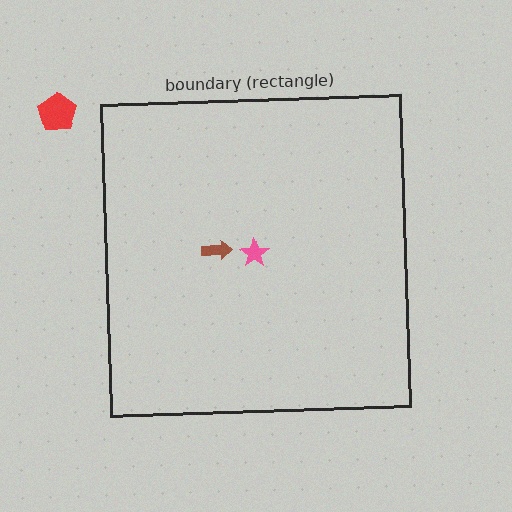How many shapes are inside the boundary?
2 inside, 1 outside.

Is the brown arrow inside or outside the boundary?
Inside.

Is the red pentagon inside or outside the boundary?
Outside.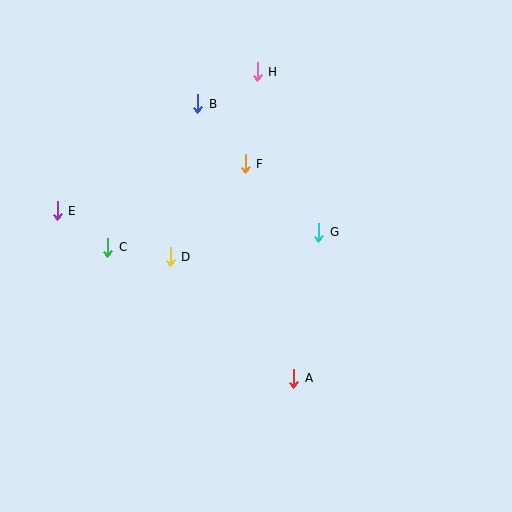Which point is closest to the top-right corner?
Point H is closest to the top-right corner.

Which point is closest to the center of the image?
Point G at (319, 232) is closest to the center.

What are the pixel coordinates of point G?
Point G is at (319, 232).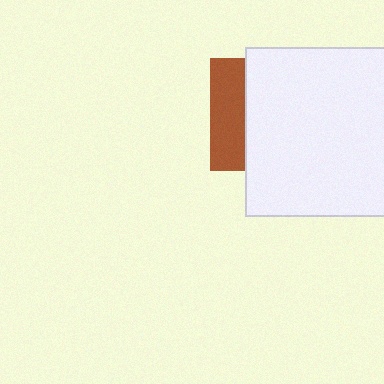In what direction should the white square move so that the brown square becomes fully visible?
The white square should move right. That is the shortest direction to clear the overlap and leave the brown square fully visible.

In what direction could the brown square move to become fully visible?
The brown square could move left. That would shift it out from behind the white square entirely.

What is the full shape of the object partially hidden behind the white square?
The partially hidden object is a brown square.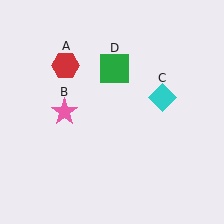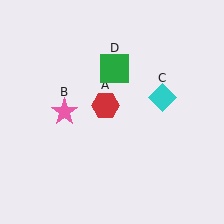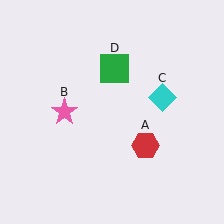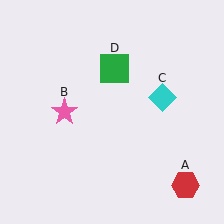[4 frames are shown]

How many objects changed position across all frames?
1 object changed position: red hexagon (object A).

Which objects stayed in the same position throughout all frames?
Pink star (object B) and cyan diamond (object C) and green square (object D) remained stationary.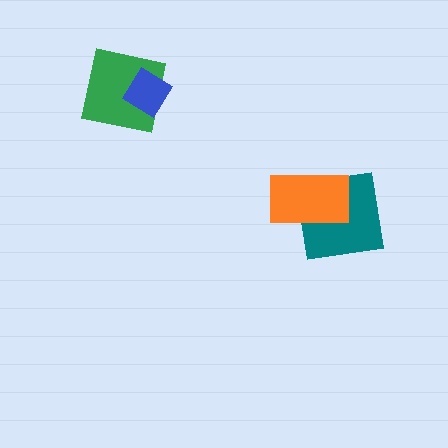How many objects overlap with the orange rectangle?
1 object overlaps with the orange rectangle.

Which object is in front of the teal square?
The orange rectangle is in front of the teal square.